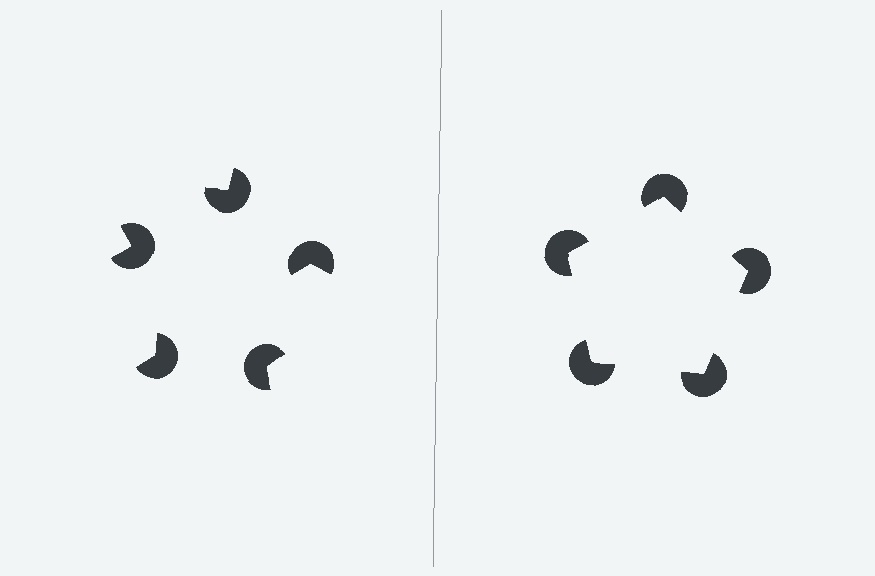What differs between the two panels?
The pac-man discs are positioned identically on both sides; only the wedge orientations differ. On the right they align to a pentagon; on the left they are misaligned.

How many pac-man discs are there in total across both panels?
10 — 5 on each side.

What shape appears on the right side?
An illusory pentagon.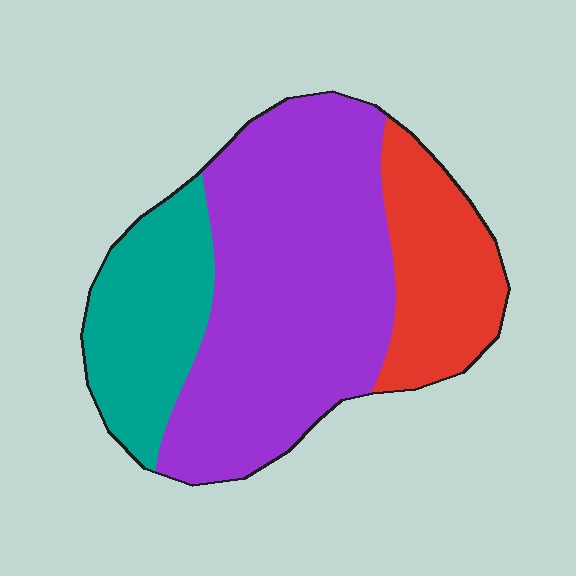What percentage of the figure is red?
Red covers 21% of the figure.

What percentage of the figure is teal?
Teal covers 22% of the figure.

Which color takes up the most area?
Purple, at roughly 55%.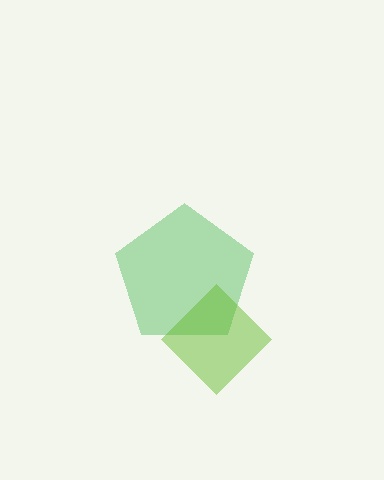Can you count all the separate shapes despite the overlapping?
Yes, there are 2 separate shapes.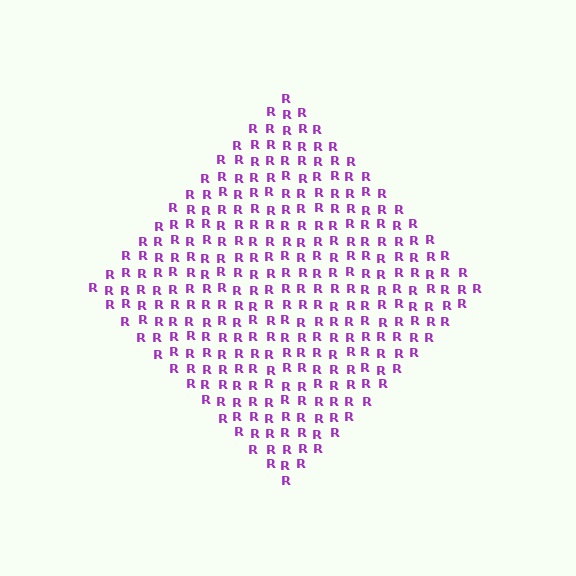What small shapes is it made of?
It is made of small letter R's.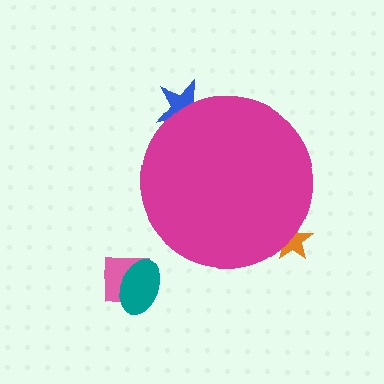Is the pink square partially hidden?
No, the pink square is fully visible.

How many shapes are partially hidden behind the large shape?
2 shapes are partially hidden.